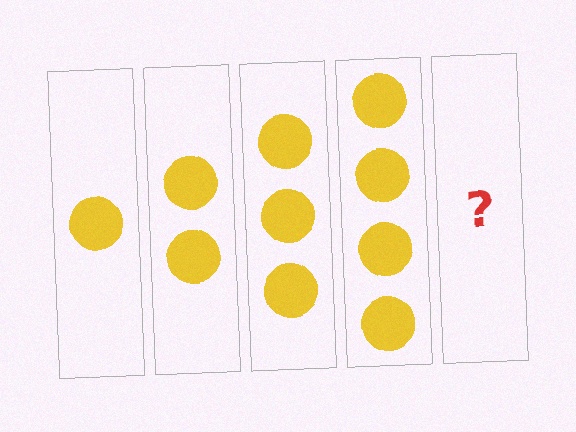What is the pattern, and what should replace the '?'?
The pattern is that each step adds one more circle. The '?' should be 5 circles.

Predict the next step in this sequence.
The next step is 5 circles.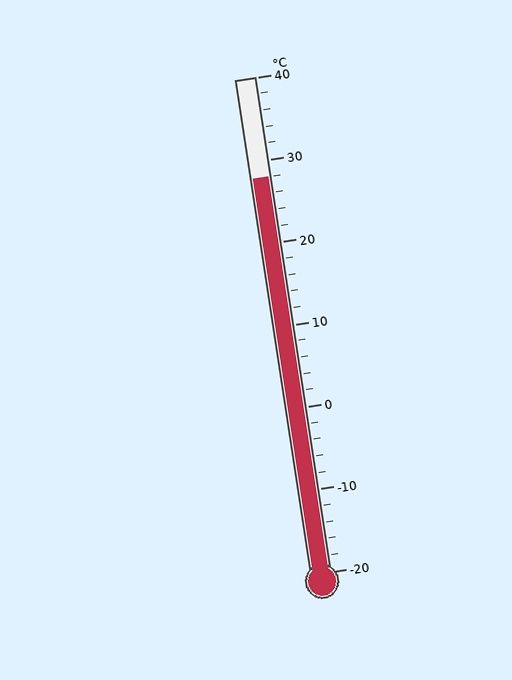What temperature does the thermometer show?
The thermometer shows approximately 28°C.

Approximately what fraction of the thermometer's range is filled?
The thermometer is filled to approximately 80% of its range.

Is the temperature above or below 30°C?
The temperature is below 30°C.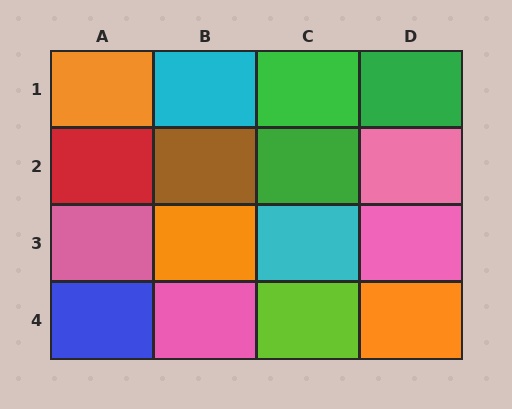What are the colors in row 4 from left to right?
Blue, pink, lime, orange.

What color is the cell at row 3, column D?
Pink.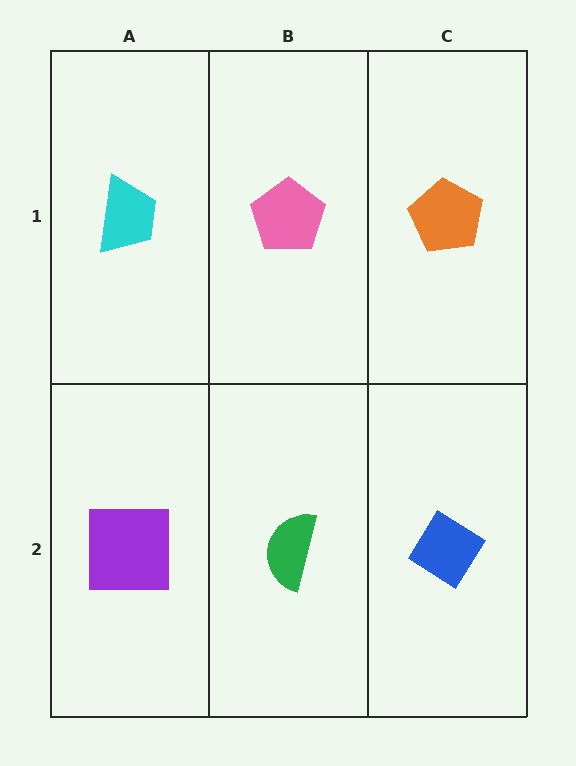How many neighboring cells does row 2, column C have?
2.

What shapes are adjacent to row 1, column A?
A purple square (row 2, column A), a pink pentagon (row 1, column B).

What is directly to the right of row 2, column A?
A green semicircle.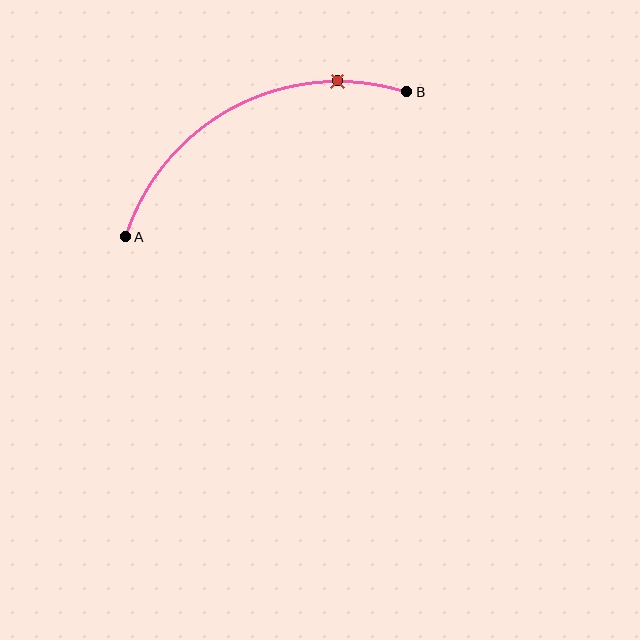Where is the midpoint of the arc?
The arc midpoint is the point on the curve farthest from the straight line joining A and B. It sits above that line.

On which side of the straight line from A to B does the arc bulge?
The arc bulges above the straight line connecting A and B.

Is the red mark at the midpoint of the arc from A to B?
No. The red mark lies on the arc but is closer to endpoint B. The arc midpoint would be at the point on the curve equidistant along the arc from both A and B.